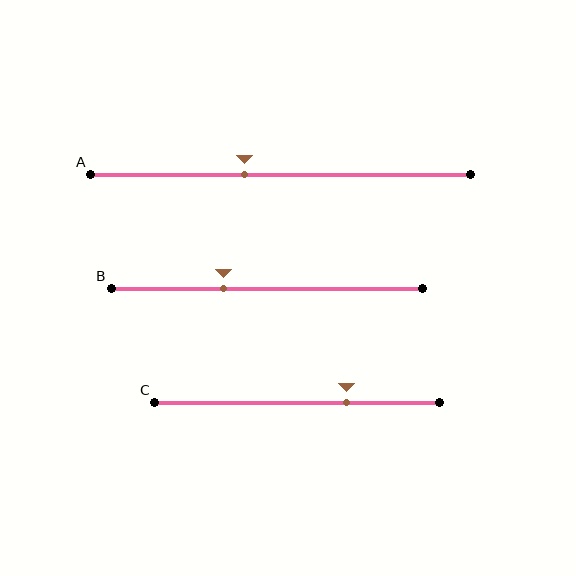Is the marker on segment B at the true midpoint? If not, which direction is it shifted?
No, the marker on segment B is shifted to the left by about 14% of the segment length.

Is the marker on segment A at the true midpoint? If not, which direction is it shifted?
No, the marker on segment A is shifted to the left by about 10% of the segment length.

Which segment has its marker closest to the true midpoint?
Segment A has its marker closest to the true midpoint.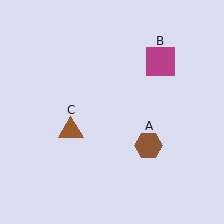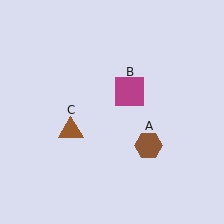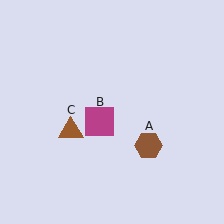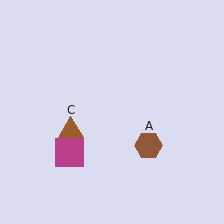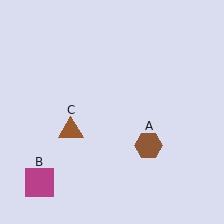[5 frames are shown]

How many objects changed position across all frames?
1 object changed position: magenta square (object B).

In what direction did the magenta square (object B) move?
The magenta square (object B) moved down and to the left.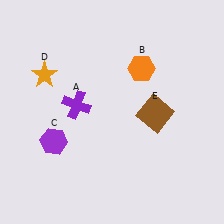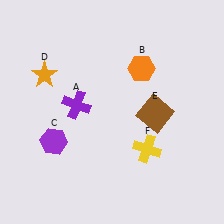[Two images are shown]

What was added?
A yellow cross (F) was added in Image 2.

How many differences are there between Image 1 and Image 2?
There is 1 difference between the two images.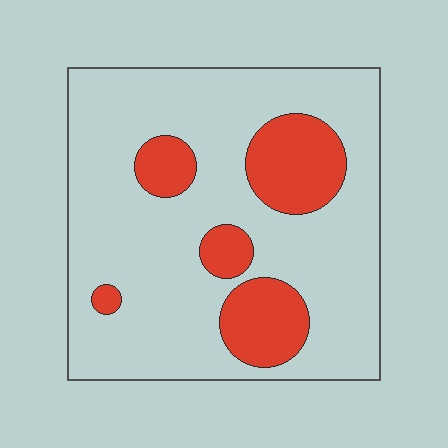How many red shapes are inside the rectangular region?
5.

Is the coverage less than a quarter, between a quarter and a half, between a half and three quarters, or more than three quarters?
Less than a quarter.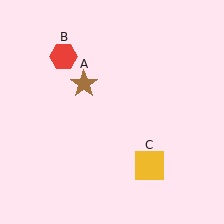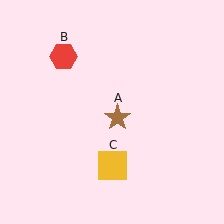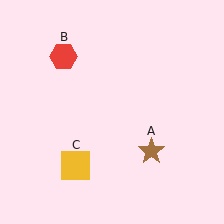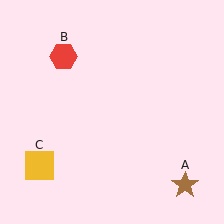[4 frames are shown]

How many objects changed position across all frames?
2 objects changed position: brown star (object A), yellow square (object C).